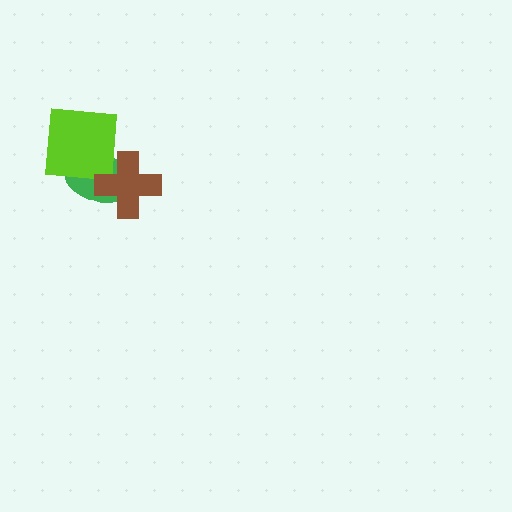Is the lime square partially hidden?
No, no other shape covers it.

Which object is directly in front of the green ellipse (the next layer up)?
The lime square is directly in front of the green ellipse.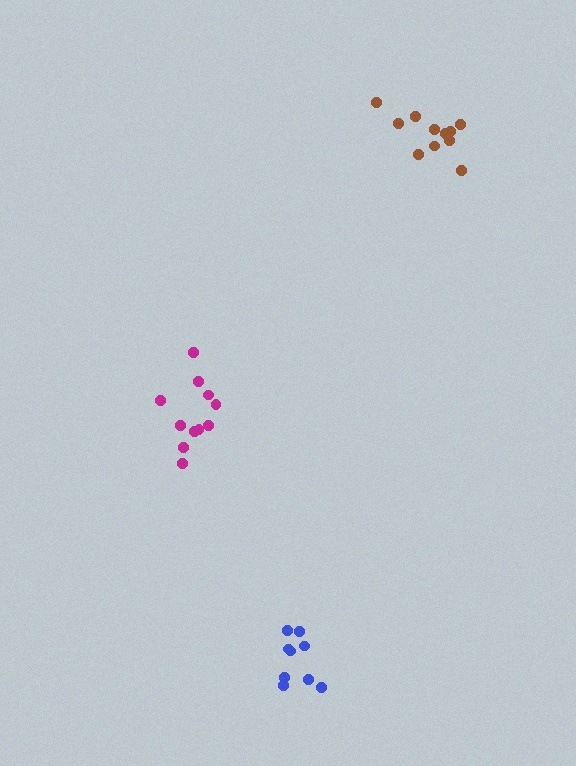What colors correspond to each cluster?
The clusters are colored: magenta, brown, blue.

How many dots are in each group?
Group 1: 11 dots, Group 2: 11 dots, Group 3: 9 dots (31 total).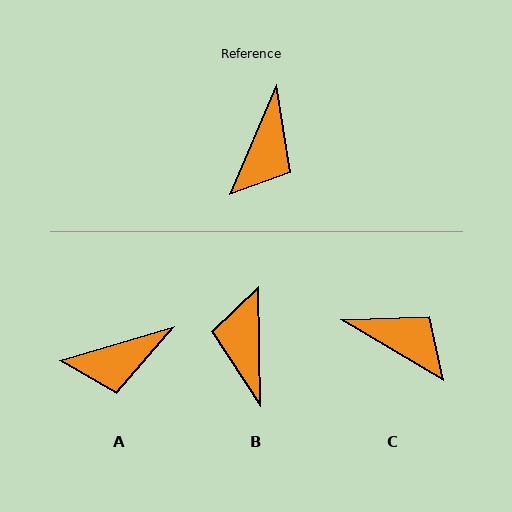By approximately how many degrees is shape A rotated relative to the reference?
Approximately 50 degrees clockwise.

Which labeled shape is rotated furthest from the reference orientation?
B, about 156 degrees away.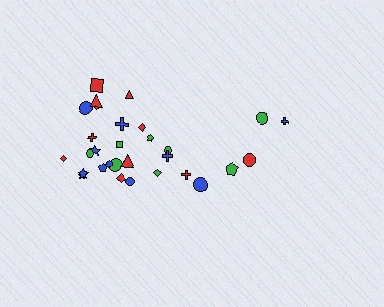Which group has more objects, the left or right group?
The left group.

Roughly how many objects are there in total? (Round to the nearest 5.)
Roughly 30 objects in total.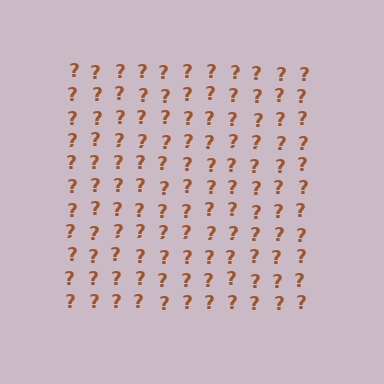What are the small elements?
The small elements are question marks.